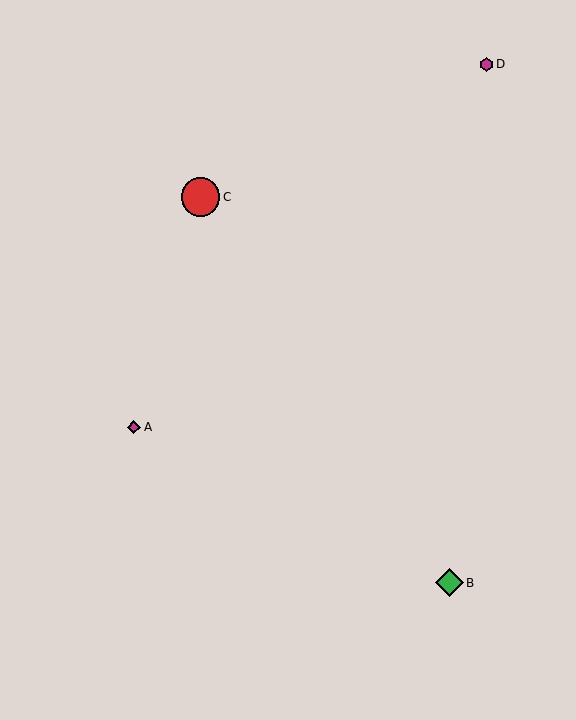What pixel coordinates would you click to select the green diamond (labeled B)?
Click at (450, 583) to select the green diamond B.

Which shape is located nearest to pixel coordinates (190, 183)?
The red circle (labeled C) at (201, 197) is nearest to that location.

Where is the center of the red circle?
The center of the red circle is at (201, 197).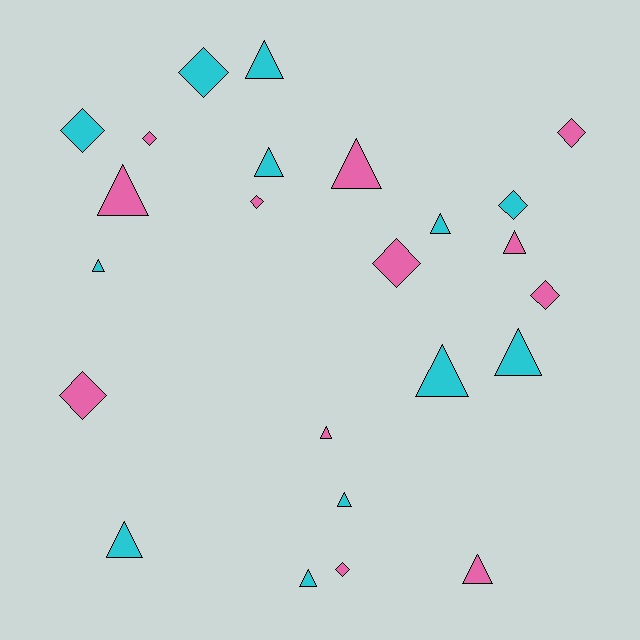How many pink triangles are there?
There are 5 pink triangles.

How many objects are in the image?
There are 24 objects.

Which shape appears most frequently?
Triangle, with 14 objects.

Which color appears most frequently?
Cyan, with 12 objects.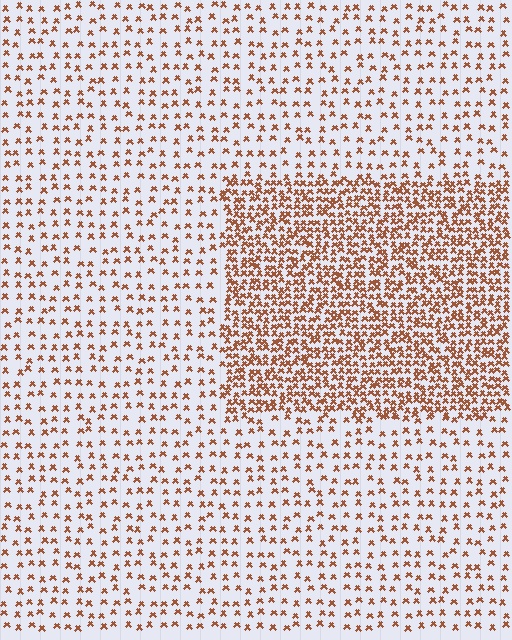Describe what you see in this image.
The image contains small brown elements arranged at two different densities. A rectangle-shaped region is visible where the elements are more densely packed than the surrounding area.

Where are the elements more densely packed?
The elements are more densely packed inside the rectangle boundary.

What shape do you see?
I see a rectangle.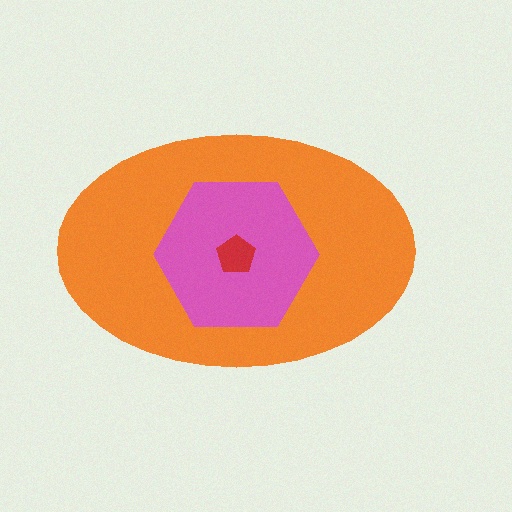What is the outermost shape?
The orange ellipse.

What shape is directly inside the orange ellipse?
The pink hexagon.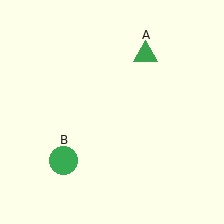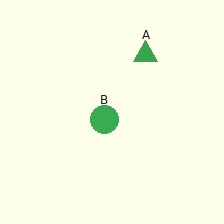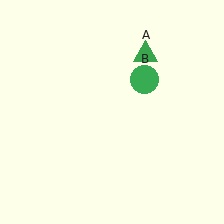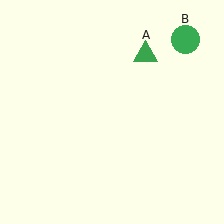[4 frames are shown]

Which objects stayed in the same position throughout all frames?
Green triangle (object A) remained stationary.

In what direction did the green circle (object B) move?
The green circle (object B) moved up and to the right.